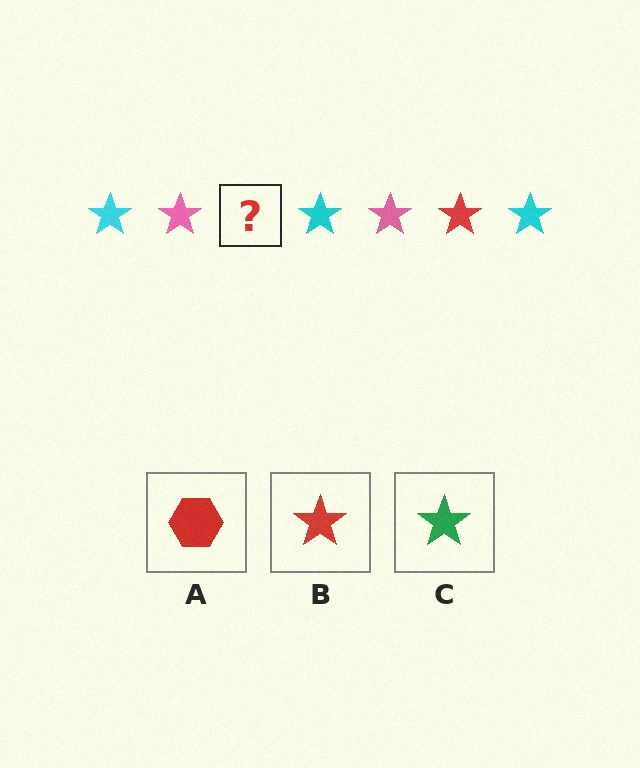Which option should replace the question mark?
Option B.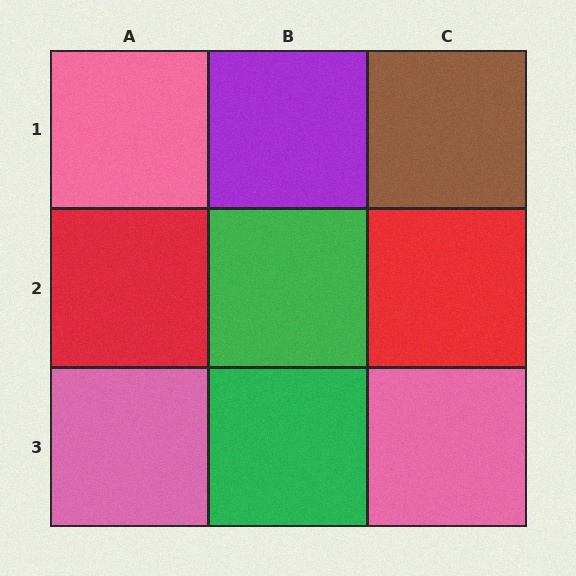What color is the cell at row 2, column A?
Red.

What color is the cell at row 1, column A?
Pink.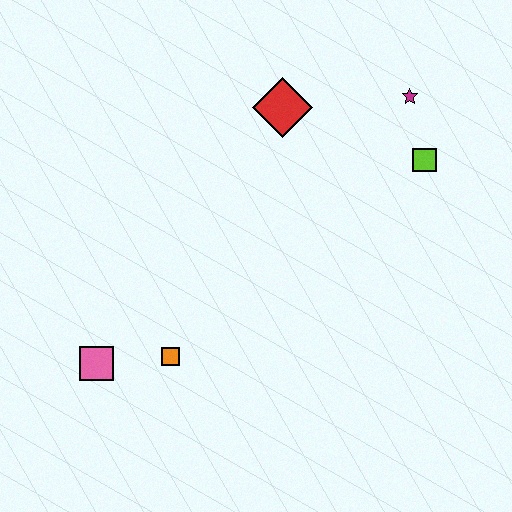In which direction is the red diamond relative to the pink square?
The red diamond is above the pink square.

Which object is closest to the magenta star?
The lime square is closest to the magenta star.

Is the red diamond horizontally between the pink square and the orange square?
No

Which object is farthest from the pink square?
The magenta star is farthest from the pink square.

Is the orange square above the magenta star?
No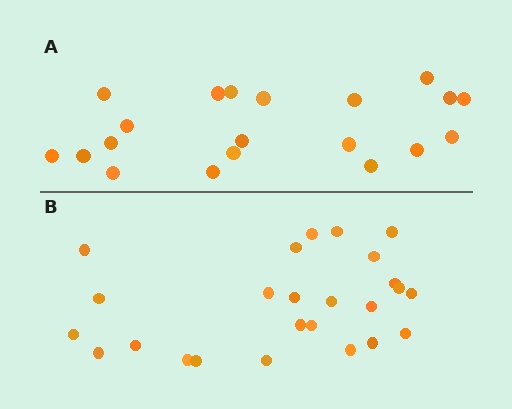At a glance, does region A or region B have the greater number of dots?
Region B (the bottom region) has more dots.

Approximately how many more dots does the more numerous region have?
Region B has about 5 more dots than region A.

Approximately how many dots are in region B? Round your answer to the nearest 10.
About 20 dots. (The exact count is 25, which rounds to 20.)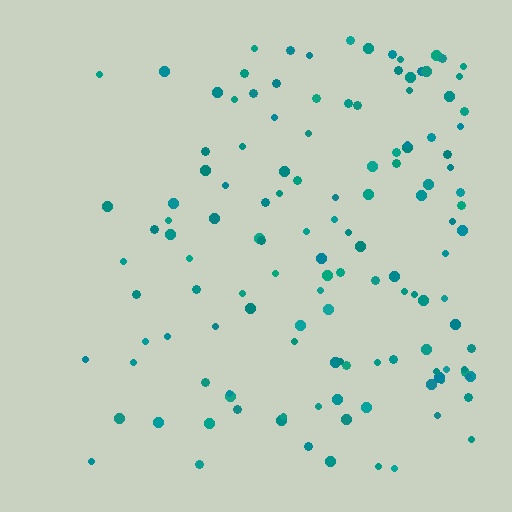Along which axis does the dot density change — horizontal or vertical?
Horizontal.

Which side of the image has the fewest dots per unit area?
The left.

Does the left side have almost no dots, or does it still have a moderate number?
Still a moderate number, just noticeably fewer than the right.